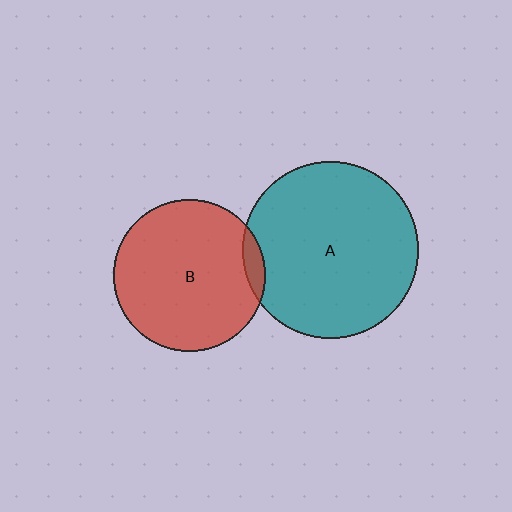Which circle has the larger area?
Circle A (teal).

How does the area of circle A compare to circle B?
Approximately 1.4 times.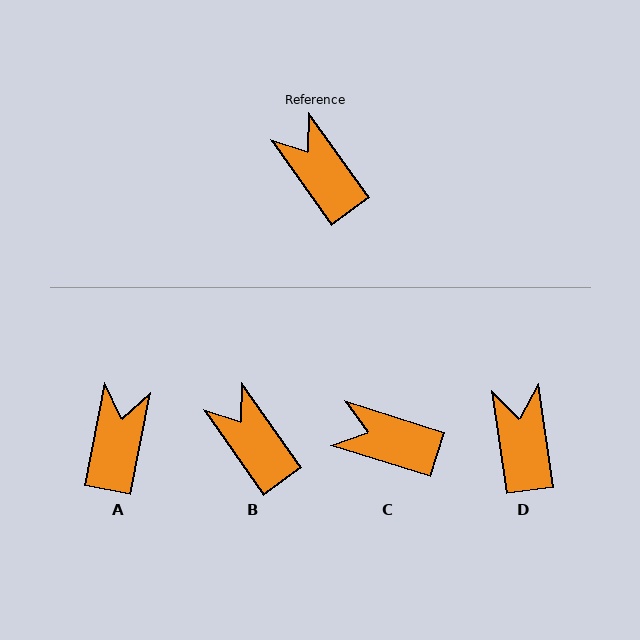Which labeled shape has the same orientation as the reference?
B.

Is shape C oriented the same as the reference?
No, it is off by about 37 degrees.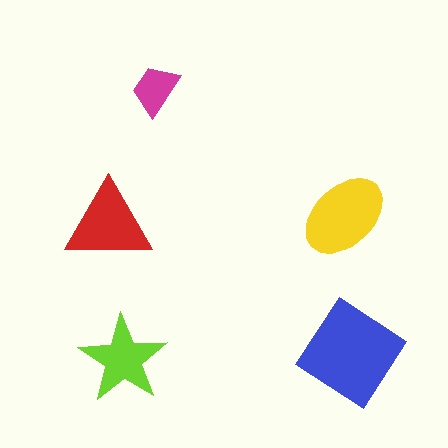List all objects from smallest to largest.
The magenta trapezoid, the lime star, the red triangle, the yellow ellipse, the blue diamond.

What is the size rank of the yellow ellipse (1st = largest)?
2nd.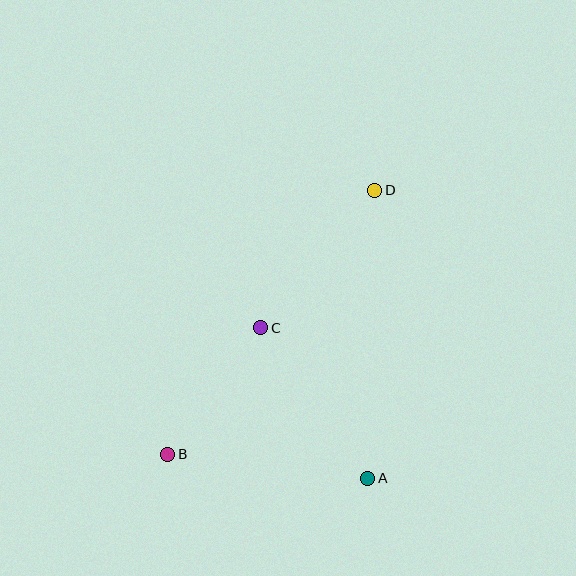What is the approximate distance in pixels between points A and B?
The distance between A and B is approximately 201 pixels.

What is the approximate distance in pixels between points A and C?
The distance between A and C is approximately 185 pixels.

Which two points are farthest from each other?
Points B and D are farthest from each other.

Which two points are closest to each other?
Points B and C are closest to each other.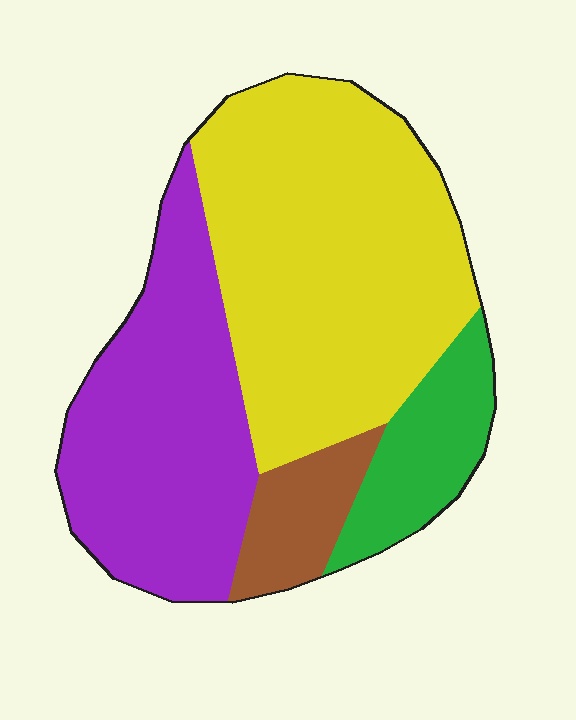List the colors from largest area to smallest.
From largest to smallest: yellow, purple, green, brown.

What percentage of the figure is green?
Green takes up about one eighth (1/8) of the figure.